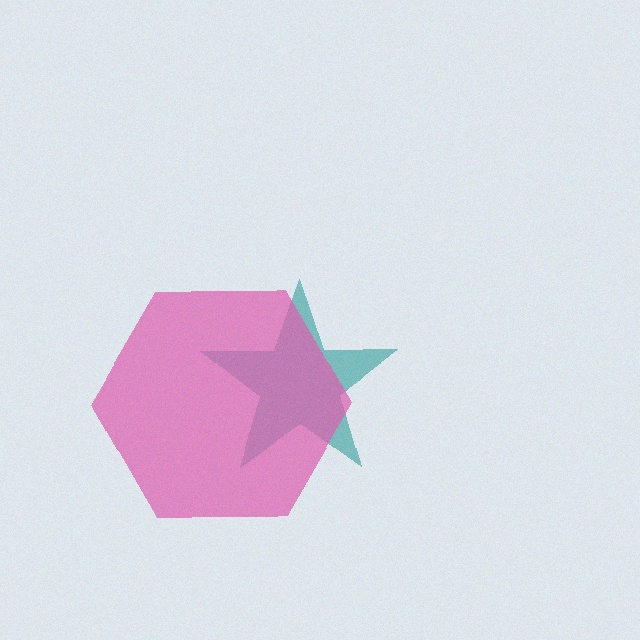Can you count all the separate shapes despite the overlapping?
Yes, there are 2 separate shapes.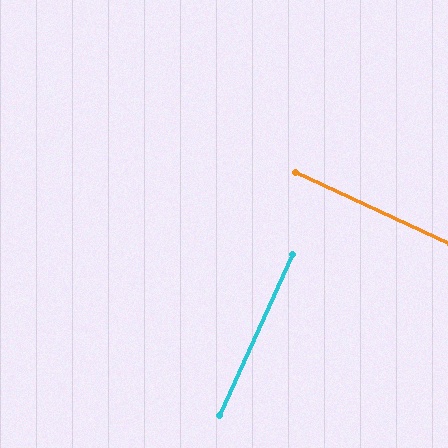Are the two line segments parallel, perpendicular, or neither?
Perpendicular — they meet at approximately 90°.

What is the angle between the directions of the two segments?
Approximately 90 degrees.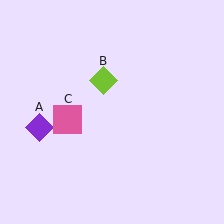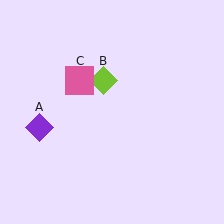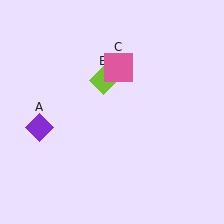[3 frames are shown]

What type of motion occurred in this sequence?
The pink square (object C) rotated clockwise around the center of the scene.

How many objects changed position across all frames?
1 object changed position: pink square (object C).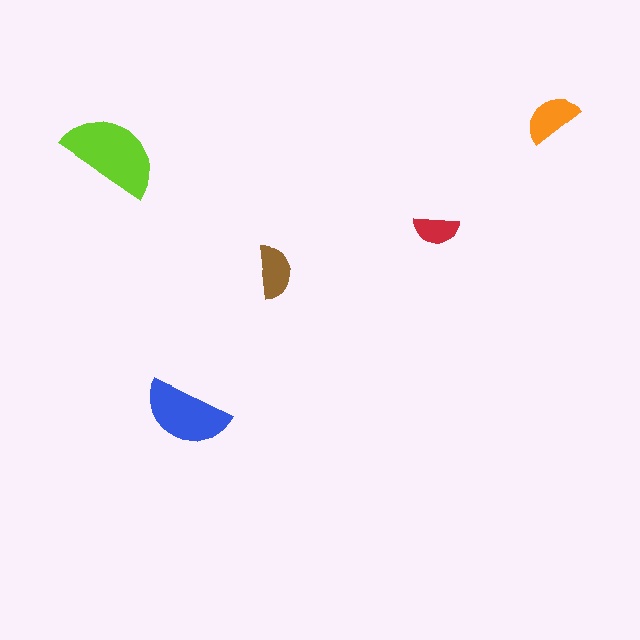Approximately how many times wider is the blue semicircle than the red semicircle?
About 2 times wider.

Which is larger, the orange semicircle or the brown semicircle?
The orange one.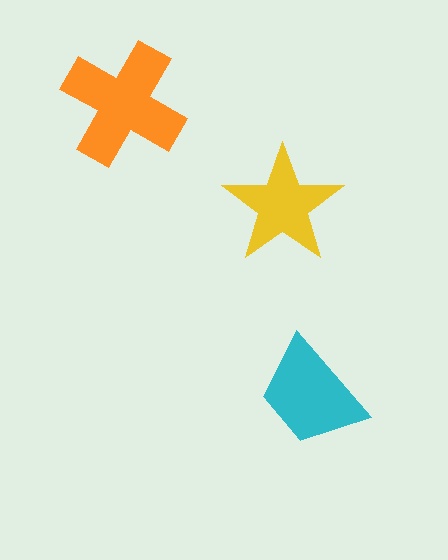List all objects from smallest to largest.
The yellow star, the cyan trapezoid, the orange cross.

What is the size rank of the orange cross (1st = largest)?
1st.